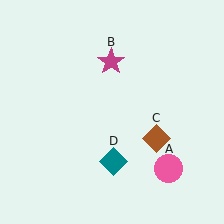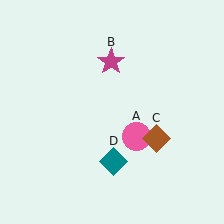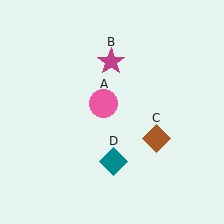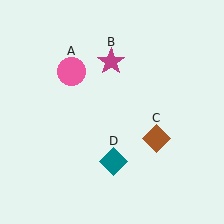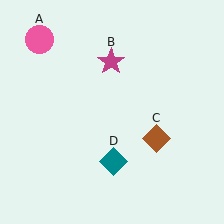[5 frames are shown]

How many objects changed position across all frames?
1 object changed position: pink circle (object A).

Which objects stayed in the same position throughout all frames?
Magenta star (object B) and brown diamond (object C) and teal diamond (object D) remained stationary.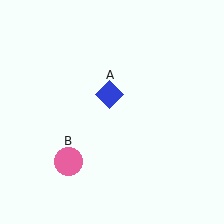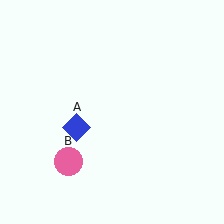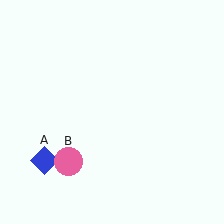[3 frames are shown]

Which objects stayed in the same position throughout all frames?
Pink circle (object B) remained stationary.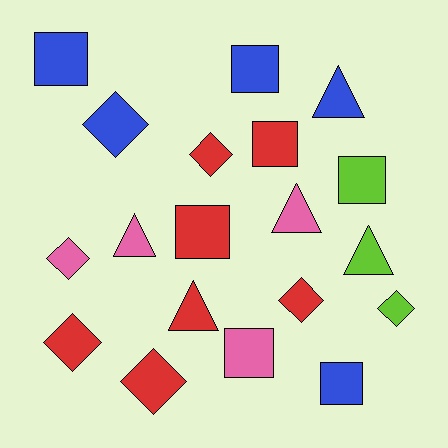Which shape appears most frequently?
Diamond, with 7 objects.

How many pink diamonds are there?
There is 1 pink diamond.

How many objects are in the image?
There are 19 objects.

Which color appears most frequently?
Red, with 7 objects.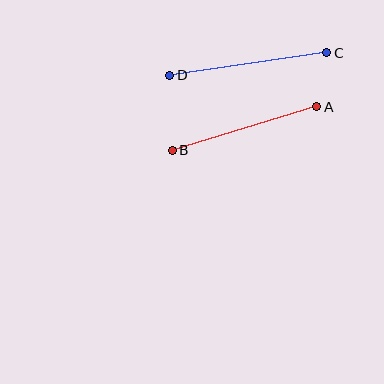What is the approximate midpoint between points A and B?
The midpoint is at approximately (245, 128) pixels.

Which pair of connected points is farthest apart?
Points C and D are farthest apart.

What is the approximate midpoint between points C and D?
The midpoint is at approximately (248, 64) pixels.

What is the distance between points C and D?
The distance is approximately 159 pixels.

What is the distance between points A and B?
The distance is approximately 151 pixels.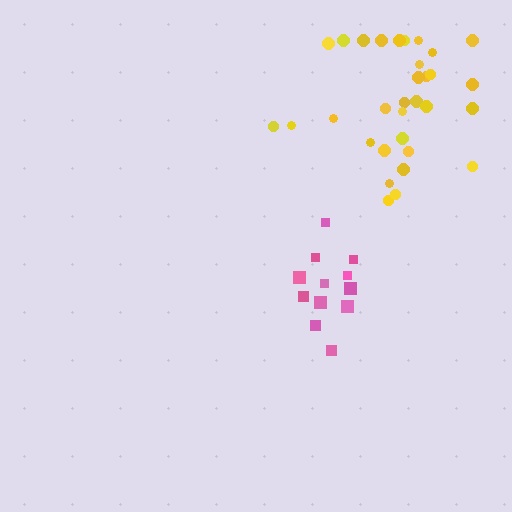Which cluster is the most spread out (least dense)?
Yellow.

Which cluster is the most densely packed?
Pink.